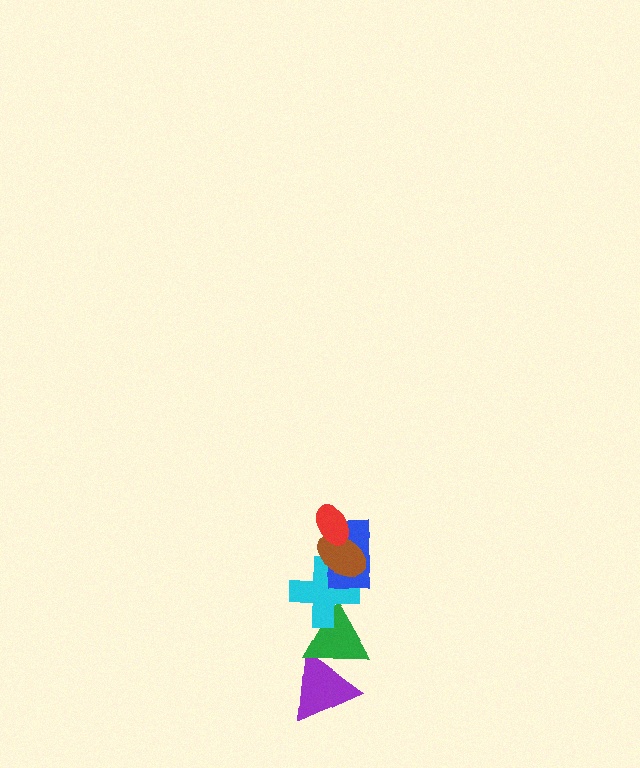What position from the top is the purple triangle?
The purple triangle is 6th from the top.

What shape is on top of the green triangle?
The cyan cross is on top of the green triangle.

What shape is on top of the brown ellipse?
The red ellipse is on top of the brown ellipse.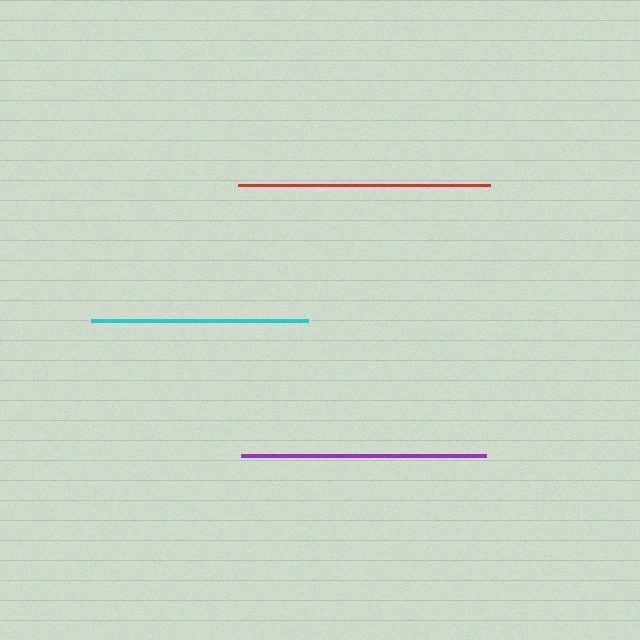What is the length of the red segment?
The red segment is approximately 252 pixels long.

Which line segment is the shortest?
The cyan line is the shortest at approximately 217 pixels.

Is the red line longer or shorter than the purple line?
The red line is longer than the purple line.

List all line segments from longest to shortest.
From longest to shortest: red, purple, cyan.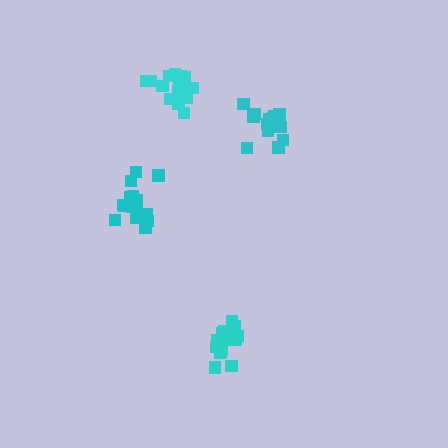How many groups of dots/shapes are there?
There are 4 groups.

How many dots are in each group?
Group 1: 16 dots, Group 2: 16 dots, Group 3: 16 dots, Group 4: 17 dots (65 total).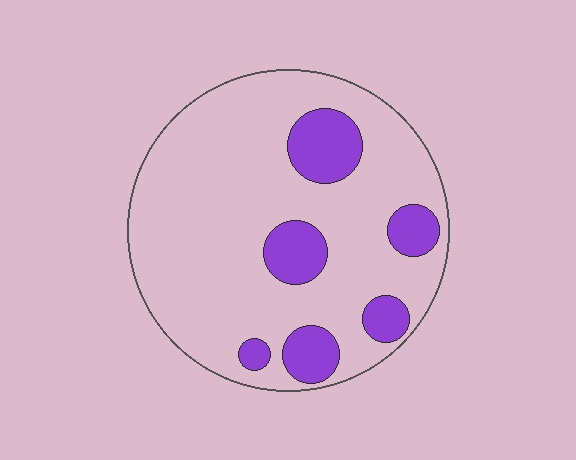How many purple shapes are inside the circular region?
6.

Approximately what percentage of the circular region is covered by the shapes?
Approximately 20%.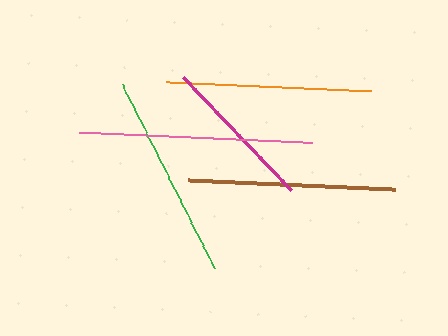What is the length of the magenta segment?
The magenta segment is approximately 157 pixels long.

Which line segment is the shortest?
The magenta line is the shortest at approximately 157 pixels.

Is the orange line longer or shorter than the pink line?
The pink line is longer than the orange line.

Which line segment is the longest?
The pink line is the longest at approximately 233 pixels.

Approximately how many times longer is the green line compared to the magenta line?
The green line is approximately 1.3 times the length of the magenta line.